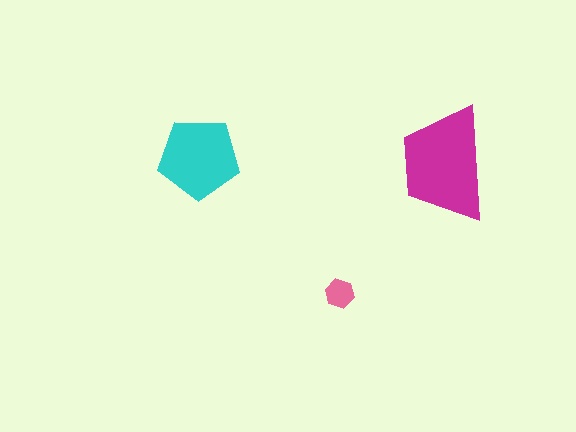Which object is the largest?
The magenta trapezoid.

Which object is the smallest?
The pink hexagon.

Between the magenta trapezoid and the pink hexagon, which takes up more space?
The magenta trapezoid.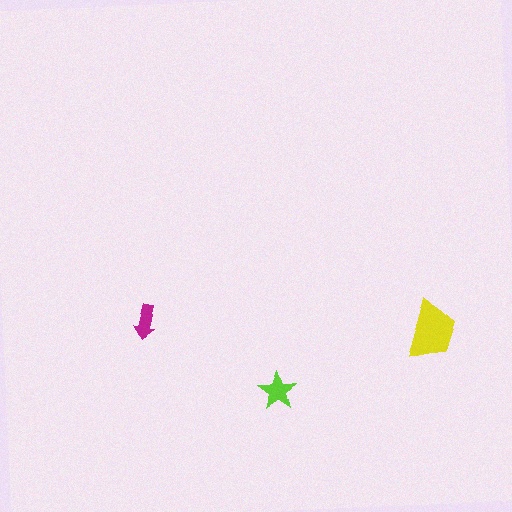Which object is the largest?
The yellow trapezoid.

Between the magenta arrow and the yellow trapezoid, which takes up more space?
The yellow trapezoid.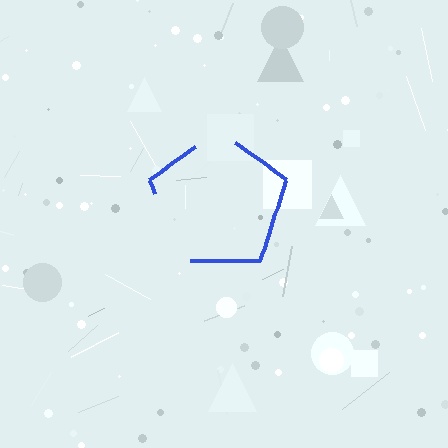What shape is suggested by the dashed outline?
The dashed outline suggests a pentagon.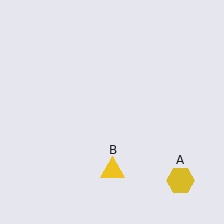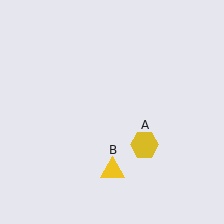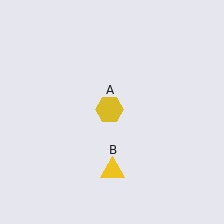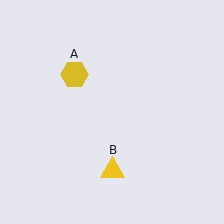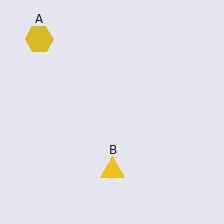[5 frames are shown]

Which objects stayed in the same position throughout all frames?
Yellow triangle (object B) remained stationary.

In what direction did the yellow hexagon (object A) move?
The yellow hexagon (object A) moved up and to the left.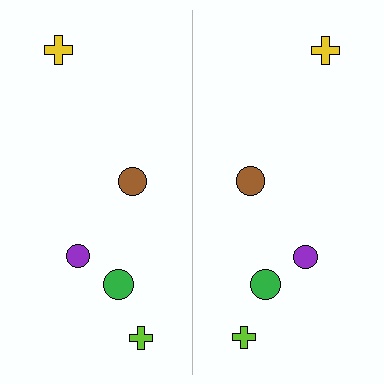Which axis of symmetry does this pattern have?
The pattern has a vertical axis of symmetry running through the center of the image.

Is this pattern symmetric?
Yes, this pattern has bilateral (reflection) symmetry.